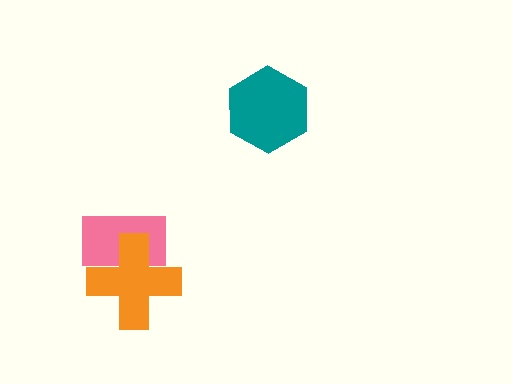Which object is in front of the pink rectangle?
The orange cross is in front of the pink rectangle.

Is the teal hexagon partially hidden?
No, no other shape covers it.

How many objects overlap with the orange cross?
1 object overlaps with the orange cross.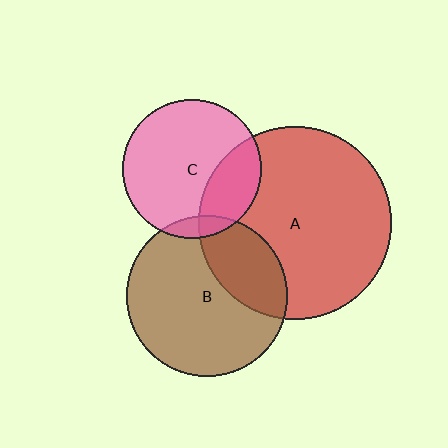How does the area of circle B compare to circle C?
Approximately 1.3 times.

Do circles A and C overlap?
Yes.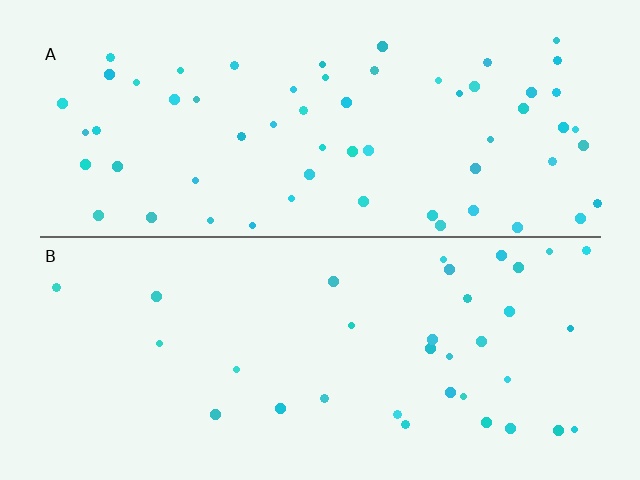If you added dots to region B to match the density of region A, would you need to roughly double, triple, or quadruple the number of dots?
Approximately double.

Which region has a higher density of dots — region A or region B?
A (the top).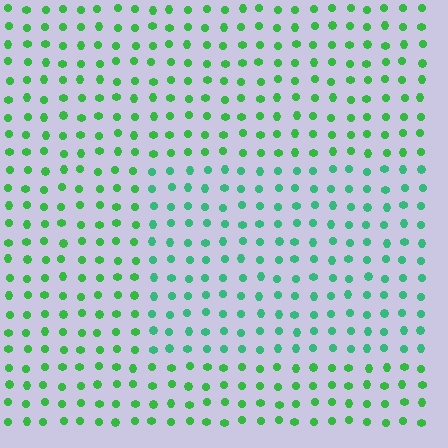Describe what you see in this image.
The image is filled with small green elements in a uniform arrangement. A rectangle-shaped region is visible where the elements are tinted to a slightly different hue, forming a subtle color boundary.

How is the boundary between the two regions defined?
The boundary is defined purely by a slight shift in hue (about 27 degrees). Spacing, size, and orientation are identical on both sides.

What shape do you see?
I see a rectangle.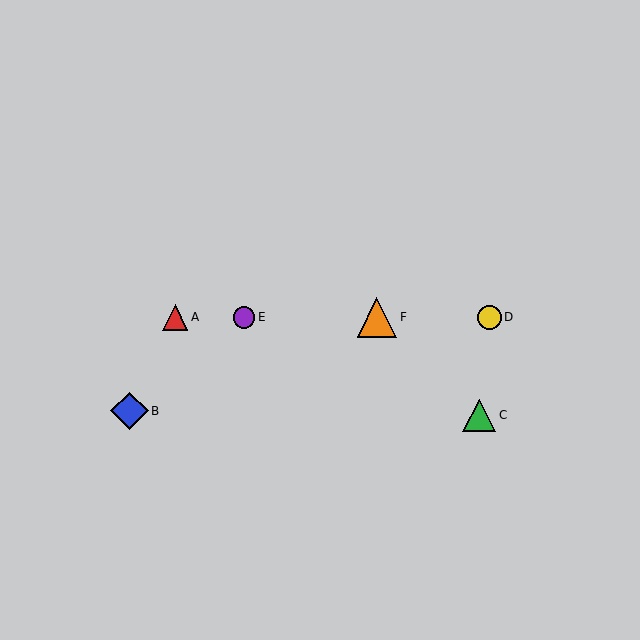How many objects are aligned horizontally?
4 objects (A, D, E, F) are aligned horizontally.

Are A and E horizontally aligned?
Yes, both are at y≈317.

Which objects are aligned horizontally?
Objects A, D, E, F are aligned horizontally.